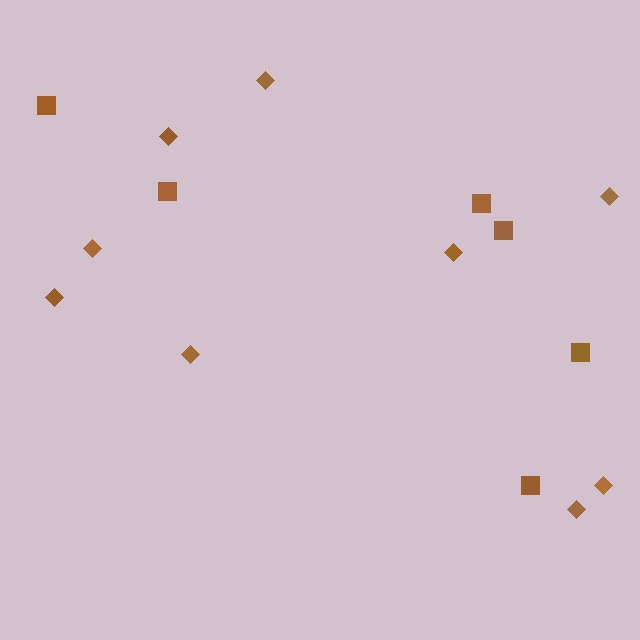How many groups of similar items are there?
There are 2 groups: one group of squares (6) and one group of diamonds (9).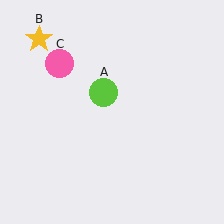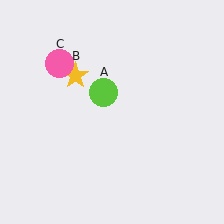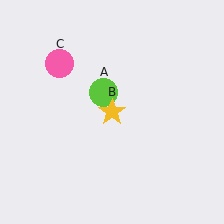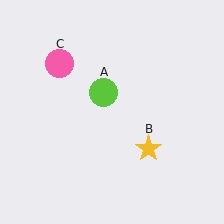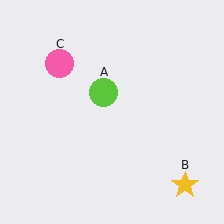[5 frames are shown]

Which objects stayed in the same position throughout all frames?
Lime circle (object A) and pink circle (object C) remained stationary.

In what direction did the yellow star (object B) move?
The yellow star (object B) moved down and to the right.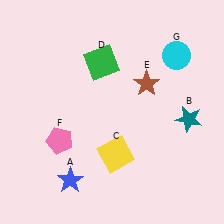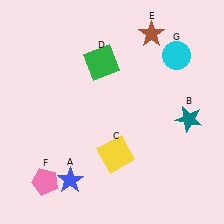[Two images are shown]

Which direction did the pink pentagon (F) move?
The pink pentagon (F) moved down.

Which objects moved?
The objects that moved are: the brown star (E), the pink pentagon (F).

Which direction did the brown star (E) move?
The brown star (E) moved up.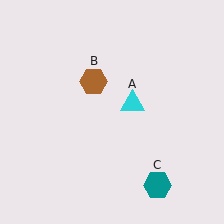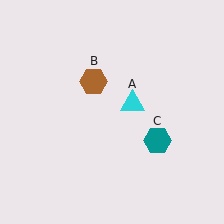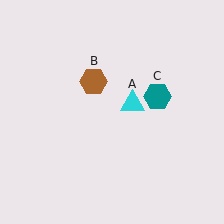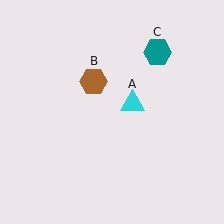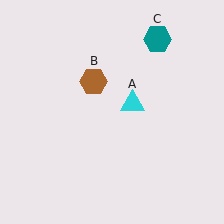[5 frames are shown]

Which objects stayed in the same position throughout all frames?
Cyan triangle (object A) and brown hexagon (object B) remained stationary.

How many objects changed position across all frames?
1 object changed position: teal hexagon (object C).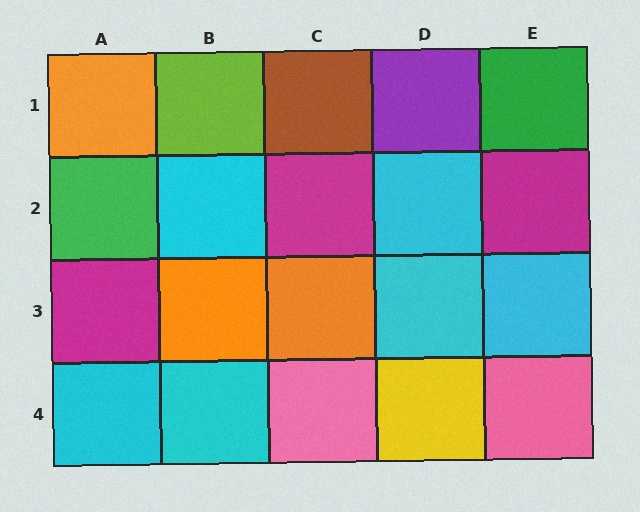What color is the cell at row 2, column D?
Cyan.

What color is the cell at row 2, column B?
Cyan.